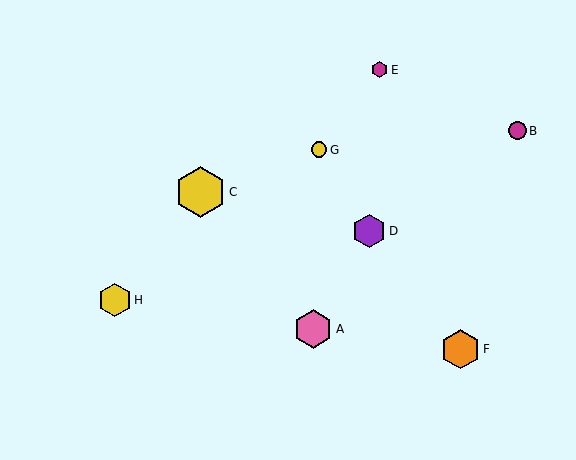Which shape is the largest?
The yellow hexagon (labeled C) is the largest.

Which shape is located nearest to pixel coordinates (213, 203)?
The yellow hexagon (labeled C) at (200, 192) is nearest to that location.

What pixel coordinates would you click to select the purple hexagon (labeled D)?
Click at (369, 231) to select the purple hexagon D.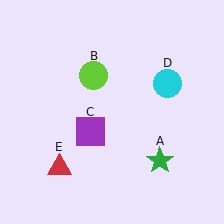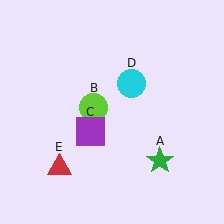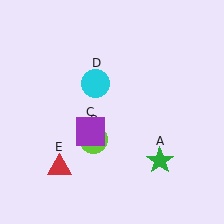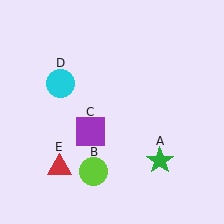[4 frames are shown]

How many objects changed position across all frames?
2 objects changed position: lime circle (object B), cyan circle (object D).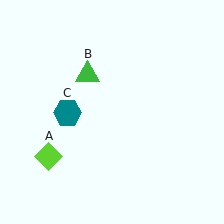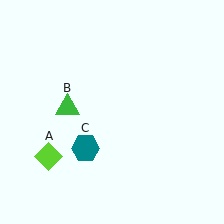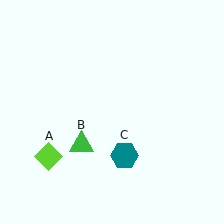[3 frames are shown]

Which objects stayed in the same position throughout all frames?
Lime diamond (object A) remained stationary.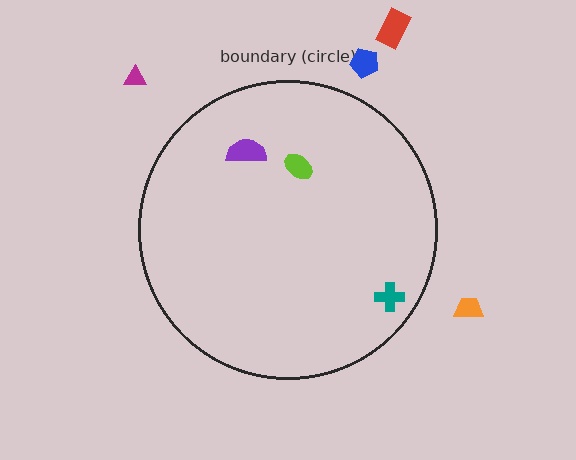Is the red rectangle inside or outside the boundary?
Outside.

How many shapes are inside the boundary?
3 inside, 4 outside.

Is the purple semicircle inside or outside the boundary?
Inside.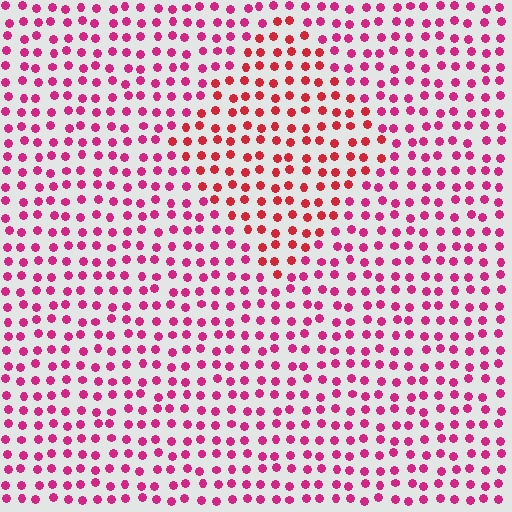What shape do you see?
I see a diamond.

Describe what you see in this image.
The image is filled with small magenta elements in a uniform arrangement. A diamond-shaped region is visible where the elements are tinted to a slightly different hue, forming a subtle color boundary.